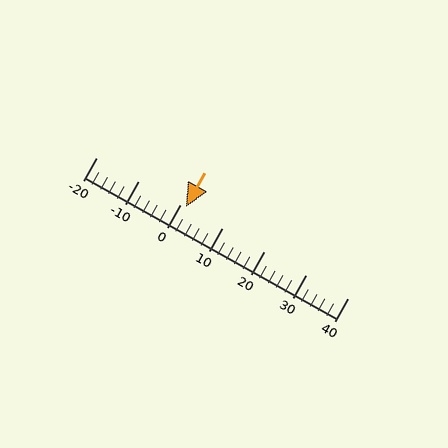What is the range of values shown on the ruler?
The ruler shows values from -20 to 40.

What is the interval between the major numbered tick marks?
The major tick marks are spaced 10 units apart.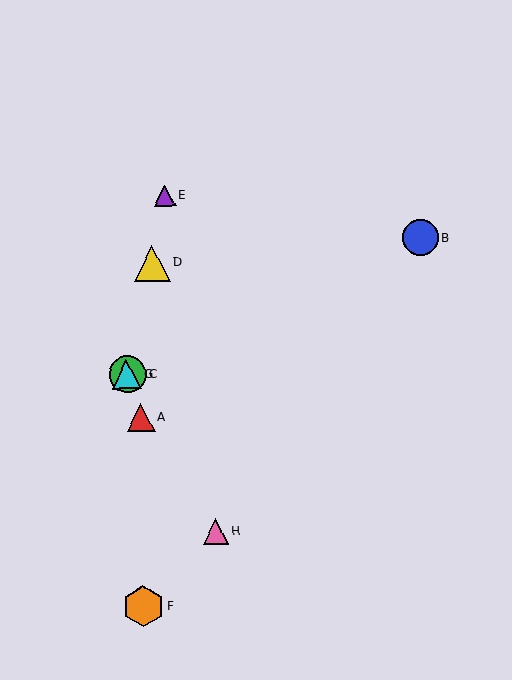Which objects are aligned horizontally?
Objects C, G are aligned horizontally.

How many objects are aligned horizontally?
2 objects (C, G) are aligned horizontally.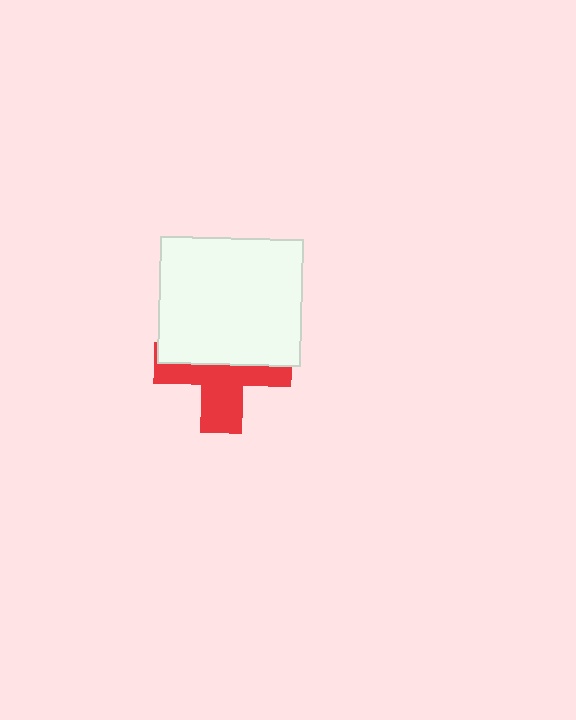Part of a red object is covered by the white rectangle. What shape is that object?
It is a cross.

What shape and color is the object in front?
The object in front is a white rectangle.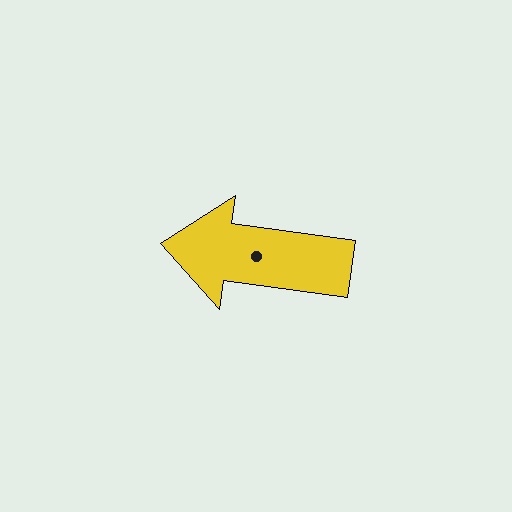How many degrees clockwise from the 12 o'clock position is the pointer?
Approximately 278 degrees.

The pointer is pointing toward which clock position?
Roughly 9 o'clock.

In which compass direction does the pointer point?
West.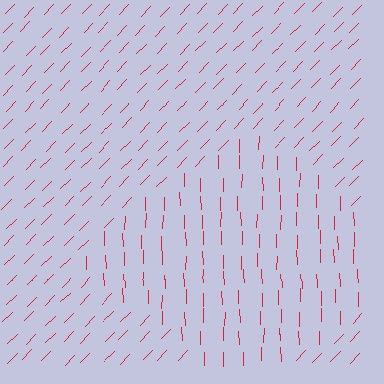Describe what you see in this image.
The image is filled with small red line segments. A diamond region in the image has lines oriented differently from the surrounding lines, creating a visible texture boundary.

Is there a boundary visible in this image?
Yes, there is a texture boundary formed by a change in line orientation.